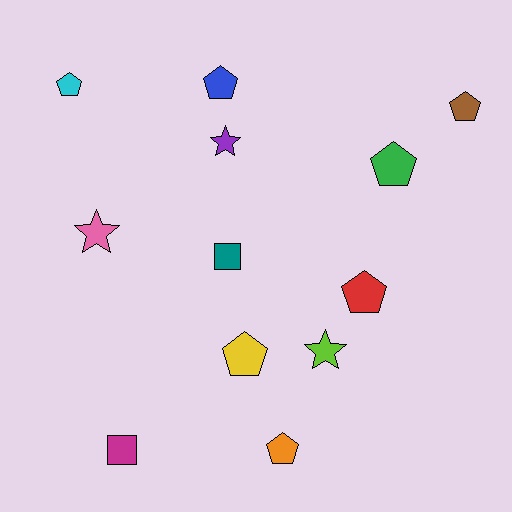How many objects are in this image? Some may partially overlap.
There are 12 objects.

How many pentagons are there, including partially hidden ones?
There are 7 pentagons.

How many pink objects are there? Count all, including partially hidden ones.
There is 1 pink object.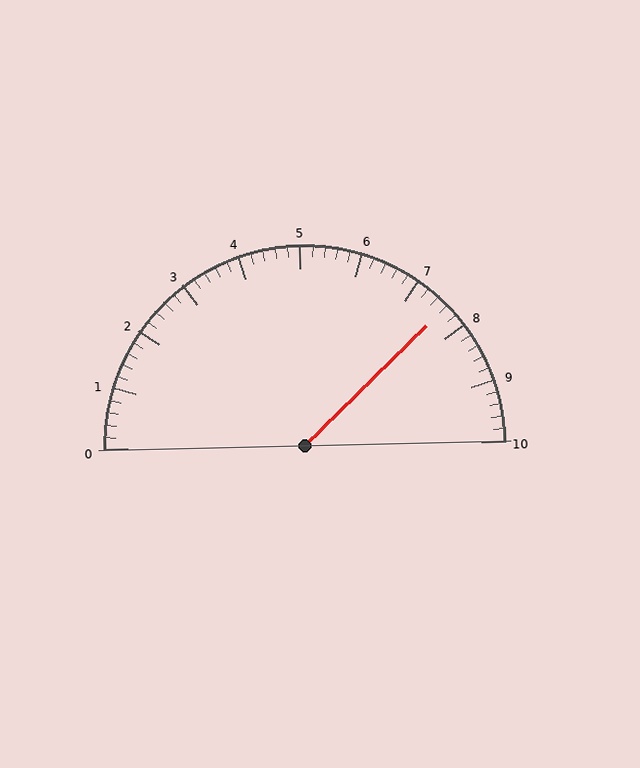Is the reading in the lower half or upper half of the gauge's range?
The reading is in the upper half of the range (0 to 10).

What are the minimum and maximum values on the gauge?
The gauge ranges from 0 to 10.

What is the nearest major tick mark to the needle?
The nearest major tick mark is 8.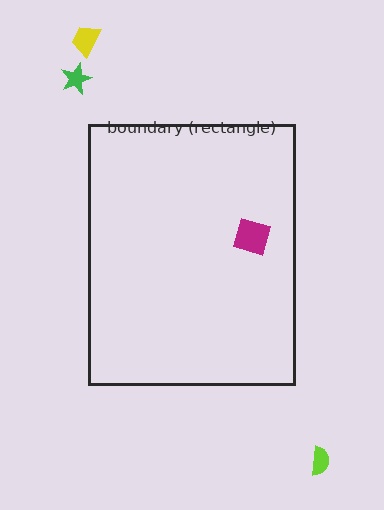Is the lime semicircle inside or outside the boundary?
Outside.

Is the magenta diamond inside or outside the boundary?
Inside.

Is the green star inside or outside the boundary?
Outside.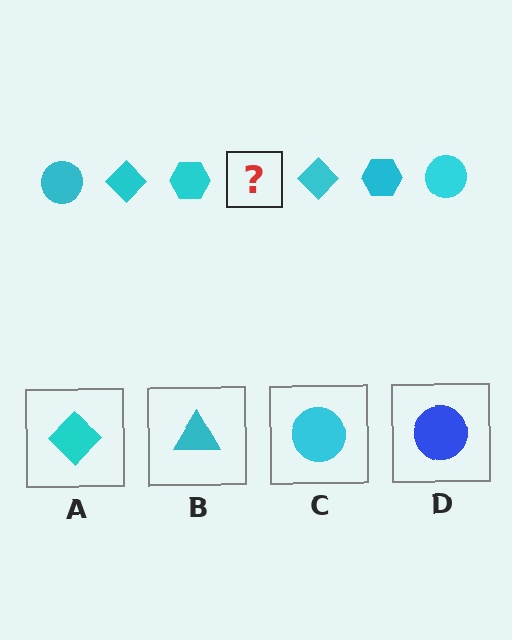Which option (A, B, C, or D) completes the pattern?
C.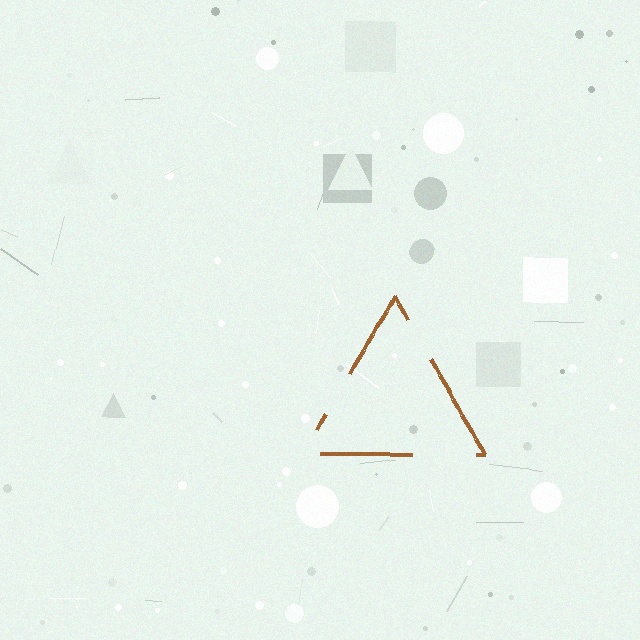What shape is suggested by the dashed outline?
The dashed outline suggests a triangle.